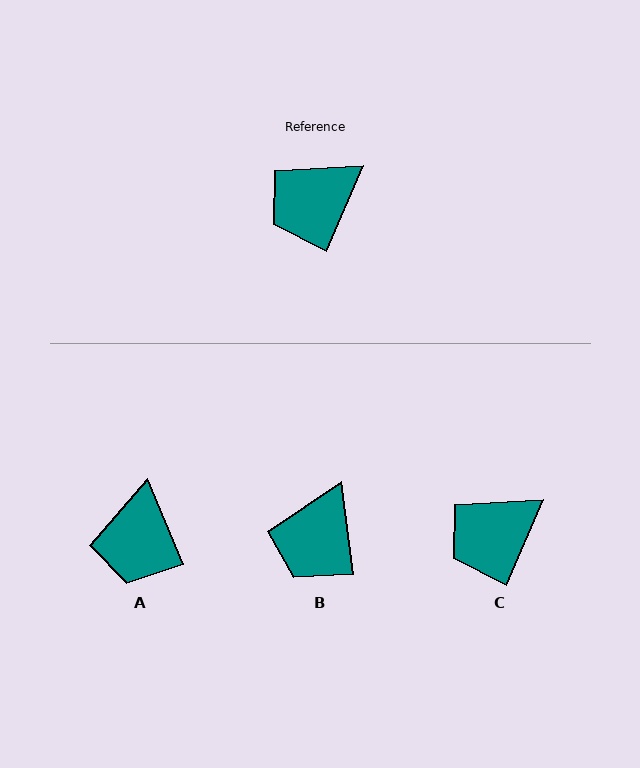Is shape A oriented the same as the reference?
No, it is off by about 45 degrees.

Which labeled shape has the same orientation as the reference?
C.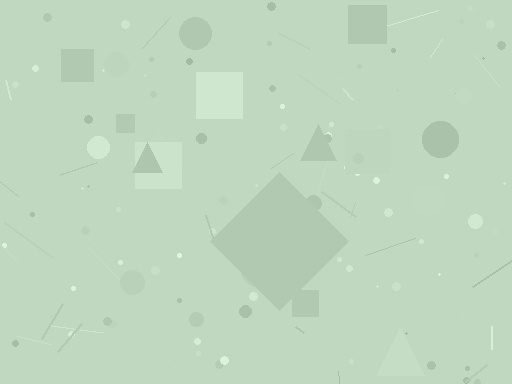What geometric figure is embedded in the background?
A diamond is embedded in the background.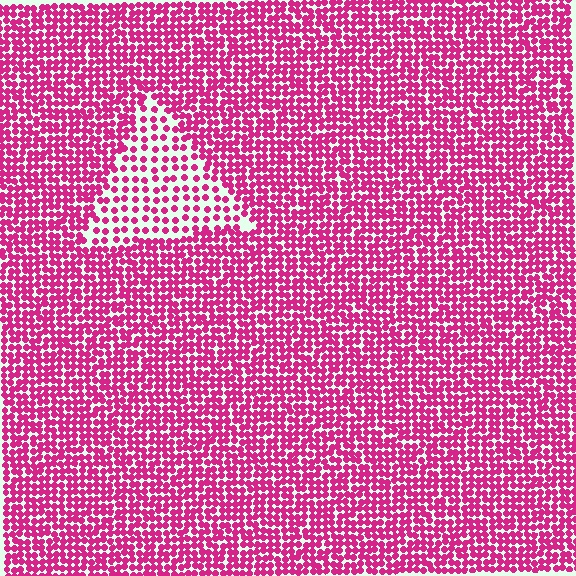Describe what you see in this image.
The image contains small magenta elements arranged at two different densities. A triangle-shaped region is visible where the elements are less densely packed than the surrounding area.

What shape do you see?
I see a triangle.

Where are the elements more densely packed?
The elements are more densely packed outside the triangle boundary.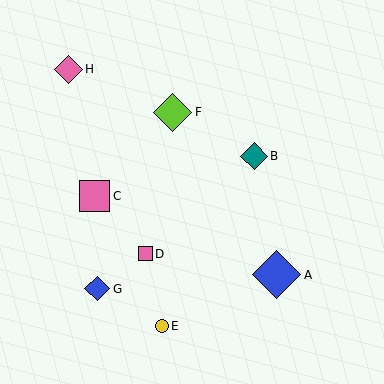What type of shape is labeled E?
Shape E is a yellow circle.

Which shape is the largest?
The blue diamond (labeled A) is the largest.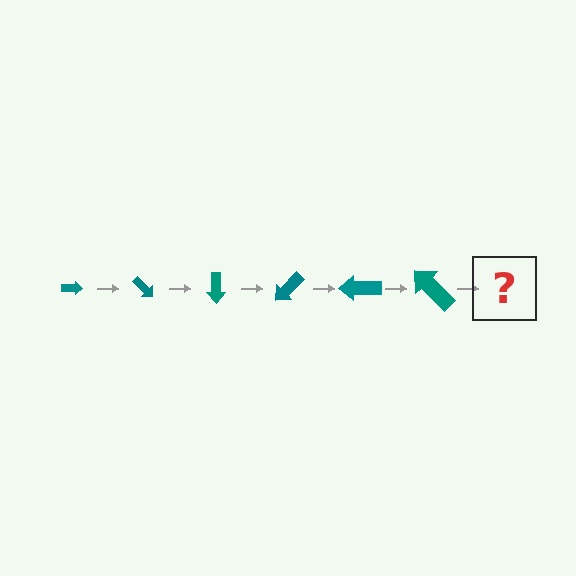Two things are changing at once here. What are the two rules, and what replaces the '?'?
The two rules are that the arrow grows larger each step and it rotates 45 degrees each step. The '?' should be an arrow, larger than the previous one and rotated 270 degrees from the start.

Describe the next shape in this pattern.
It should be an arrow, larger than the previous one and rotated 270 degrees from the start.